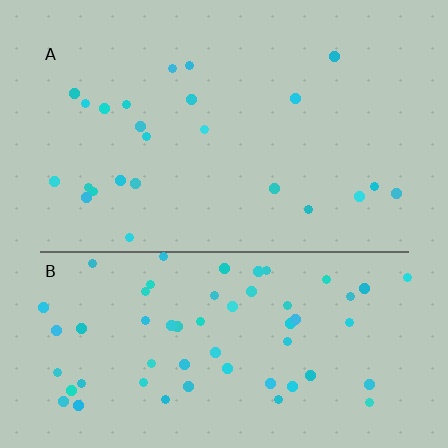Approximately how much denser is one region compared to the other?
Approximately 2.6× — region B over region A.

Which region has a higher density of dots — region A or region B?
B (the bottom).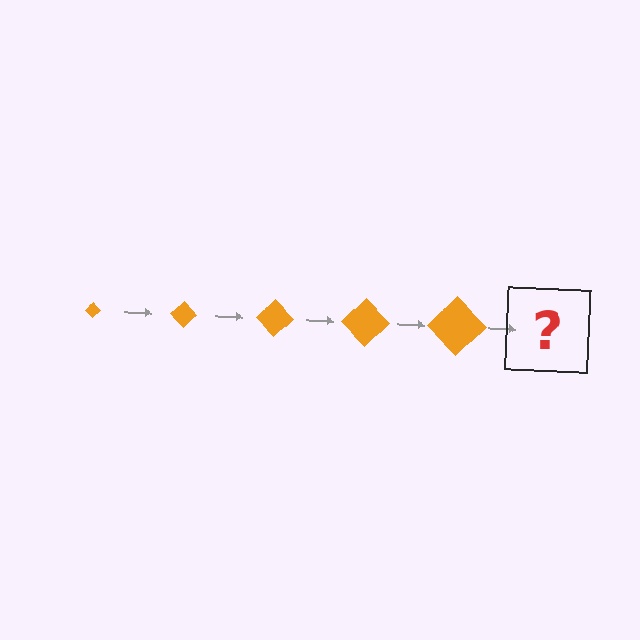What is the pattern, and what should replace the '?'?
The pattern is that the diamond gets progressively larger each step. The '?' should be an orange diamond, larger than the previous one.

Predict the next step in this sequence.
The next step is an orange diamond, larger than the previous one.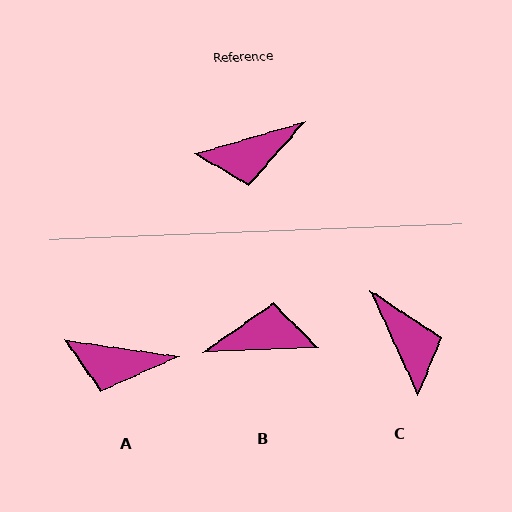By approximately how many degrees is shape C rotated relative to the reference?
Approximately 99 degrees counter-clockwise.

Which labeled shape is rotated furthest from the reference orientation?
B, about 166 degrees away.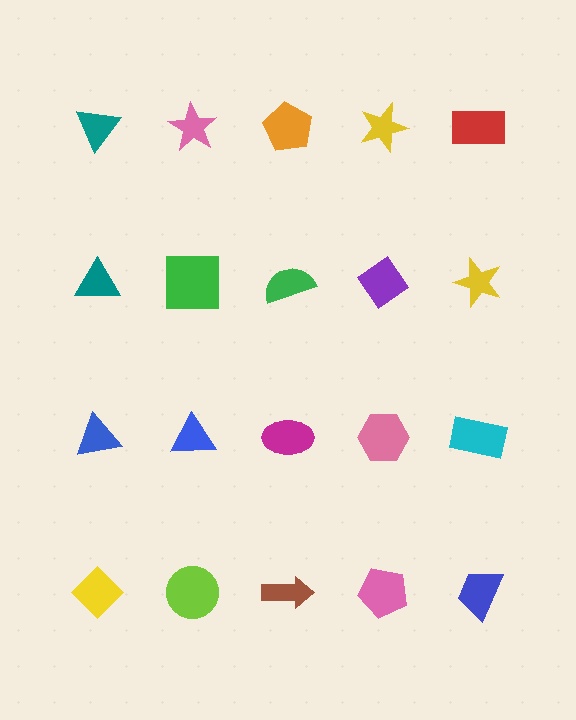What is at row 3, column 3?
A magenta ellipse.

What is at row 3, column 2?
A blue triangle.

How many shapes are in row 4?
5 shapes.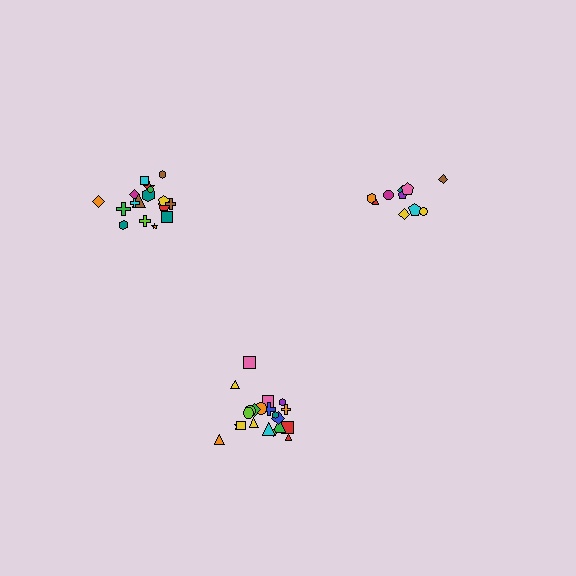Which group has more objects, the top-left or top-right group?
The top-left group.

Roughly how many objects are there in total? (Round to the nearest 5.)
Roughly 50 objects in total.